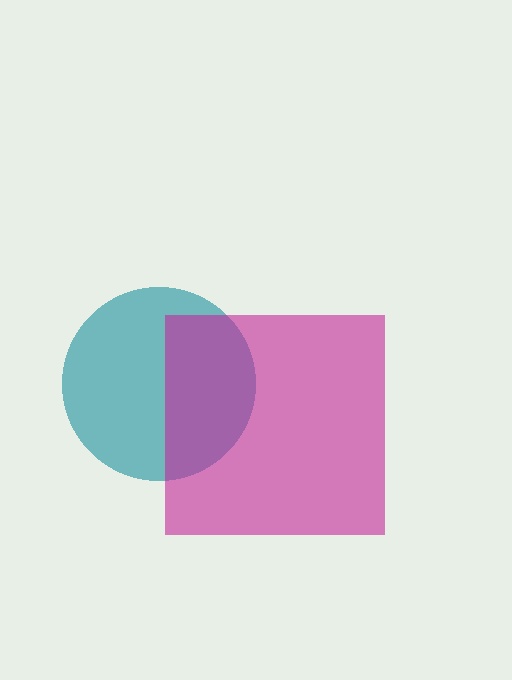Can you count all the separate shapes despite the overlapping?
Yes, there are 2 separate shapes.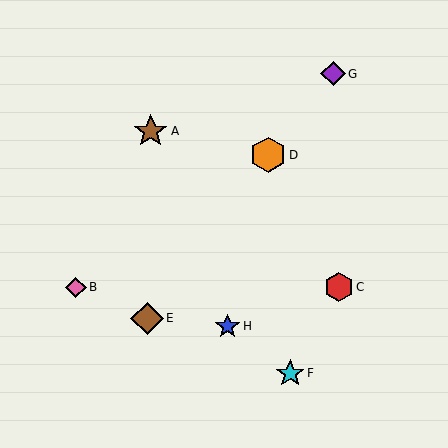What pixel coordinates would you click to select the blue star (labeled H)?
Click at (228, 326) to select the blue star H.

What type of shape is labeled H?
Shape H is a blue star.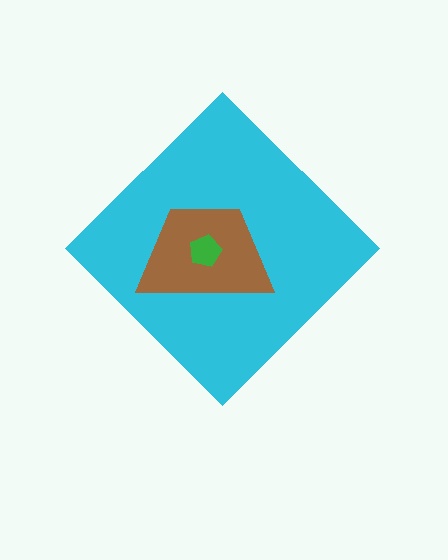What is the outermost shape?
The cyan diamond.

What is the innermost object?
The green pentagon.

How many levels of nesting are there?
3.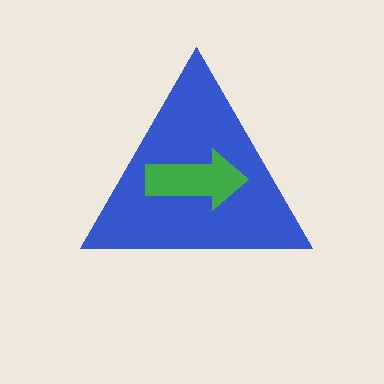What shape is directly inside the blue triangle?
The green arrow.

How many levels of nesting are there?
2.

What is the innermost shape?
The green arrow.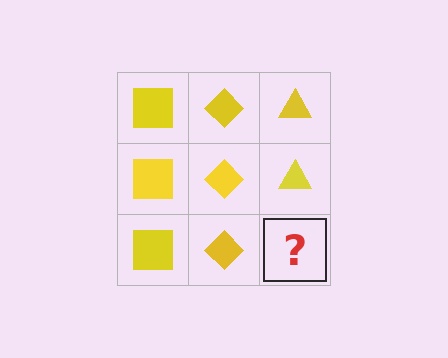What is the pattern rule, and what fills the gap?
The rule is that each column has a consistent shape. The gap should be filled with a yellow triangle.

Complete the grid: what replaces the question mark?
The question mark should be replaced with a yellow triangle.